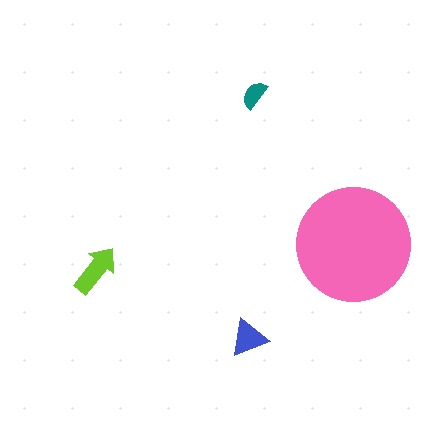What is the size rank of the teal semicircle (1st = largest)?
4th.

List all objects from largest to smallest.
The pink circle, the lime arrow, the blue triangle, the teal semicircle.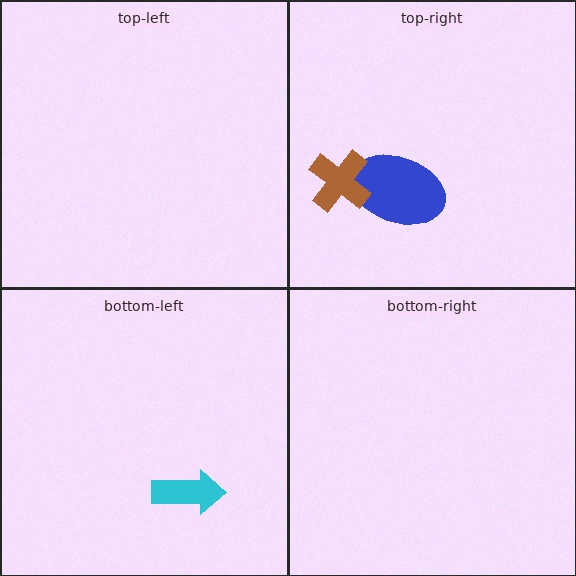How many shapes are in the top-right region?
2.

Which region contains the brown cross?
The top-right region.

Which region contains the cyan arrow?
The bottom-left region.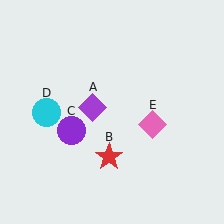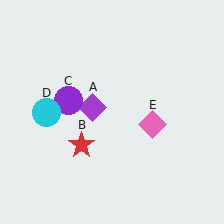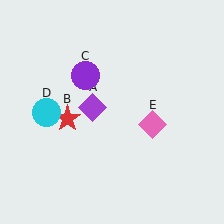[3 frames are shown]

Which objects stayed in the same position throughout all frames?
Purple diamond (object A) and cyan circle (object D) and pink diamond (object E) remained stationary.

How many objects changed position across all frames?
2 objects changed position: red star (object B), purple circle (object C).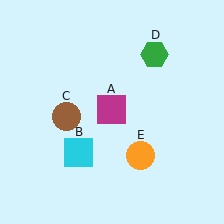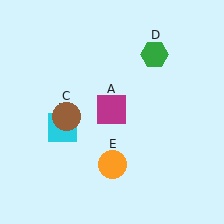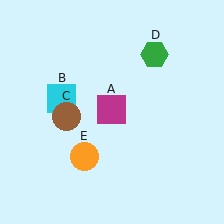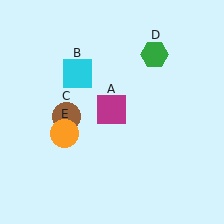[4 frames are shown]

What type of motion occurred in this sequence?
The cyan square (object B), orange circle (object E) rotated clockwise around the center of the scene.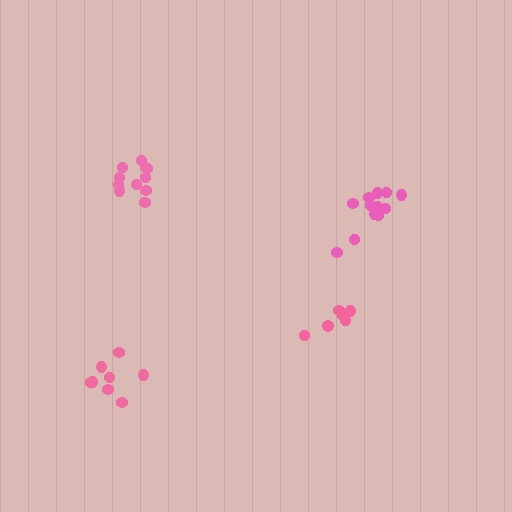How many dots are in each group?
Group 1: 11 dots, Group 2: 6 dots, Group 3: 8 dots, Group 4: 12 dots (37 total).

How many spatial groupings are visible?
There are 4 spatial groupings.